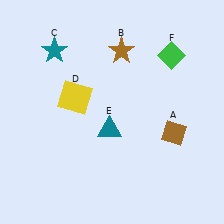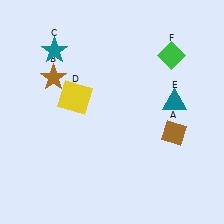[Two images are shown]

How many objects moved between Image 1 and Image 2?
2 objects moved between the two images.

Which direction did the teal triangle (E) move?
The teal triangle (E) moved right.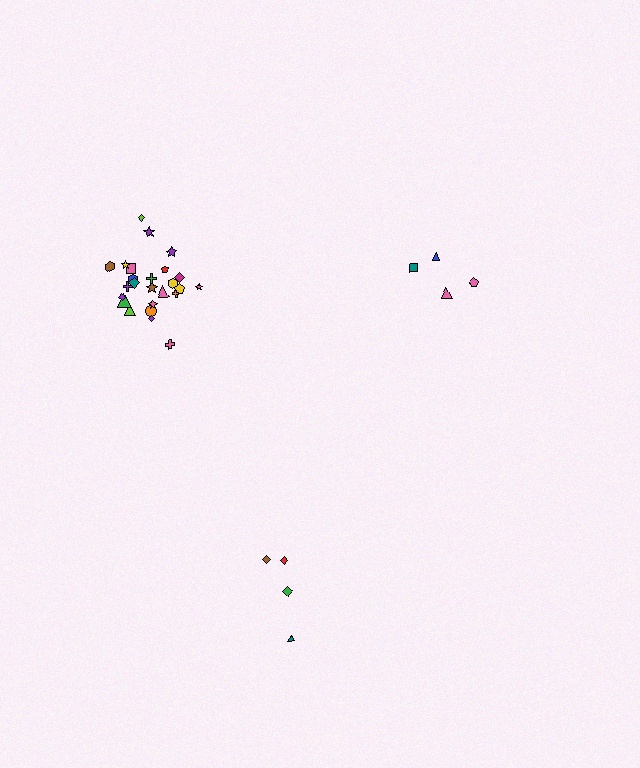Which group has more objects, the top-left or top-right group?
The top-left group.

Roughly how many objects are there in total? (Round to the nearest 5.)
Roughly 35 objects in total.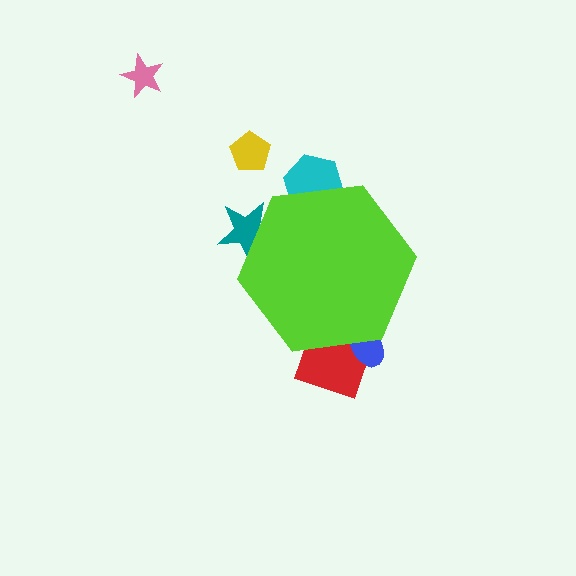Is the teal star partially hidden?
Yes, the teal star is partially hidden behind the lime hexagon.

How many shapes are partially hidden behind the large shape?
4 shapes are partially hidden.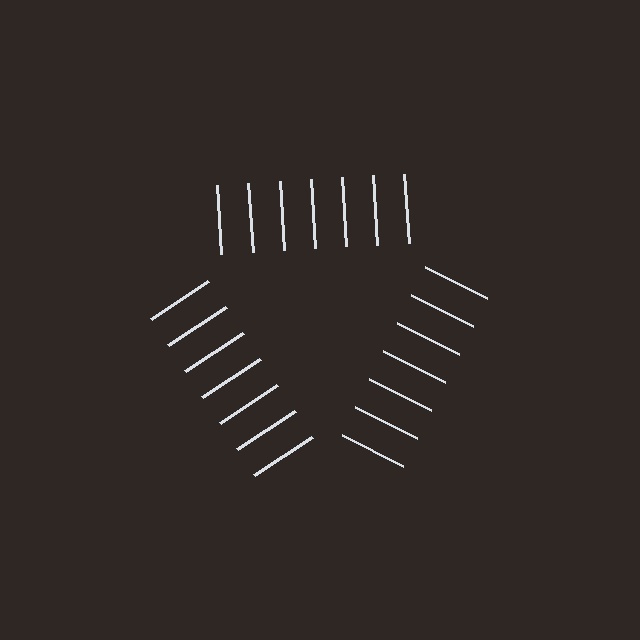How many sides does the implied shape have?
3 sides — the line-ends trace a triangle.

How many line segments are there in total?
21 — 7 along each of the 3 edges.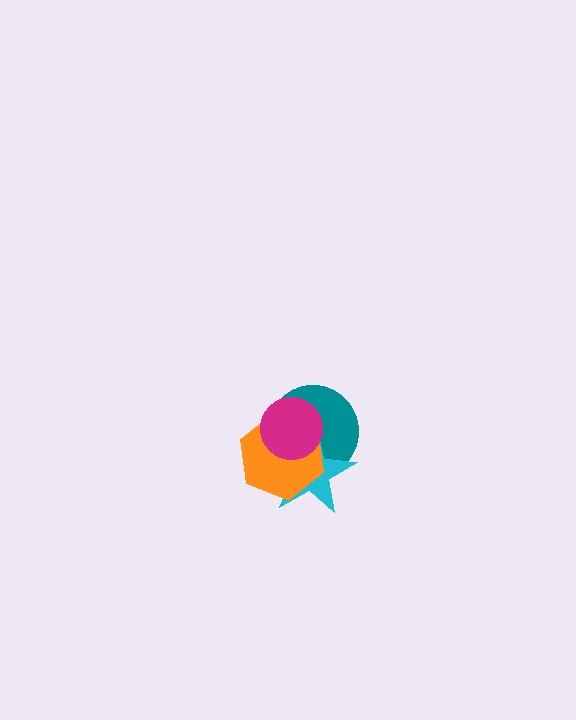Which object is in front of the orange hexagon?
The magenta circle is in front of the orange hexagon.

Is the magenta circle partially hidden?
No, no other shape covers it.